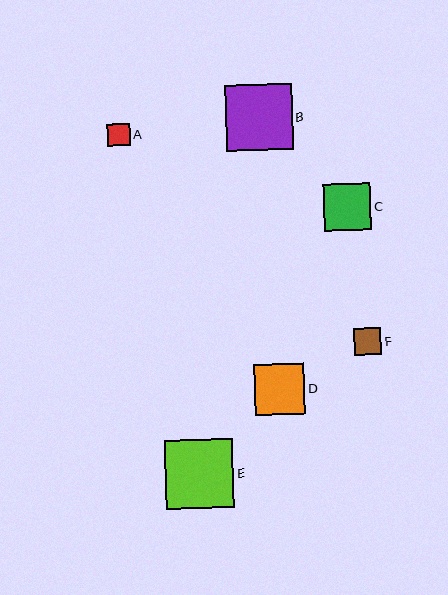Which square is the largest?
Square E is the largest with a size of approximately 69 pixels.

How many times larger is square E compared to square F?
Square E is approximately 2.6 times the size of square F.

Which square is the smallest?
Square A is the smallest with a size of approximately 22 pixels.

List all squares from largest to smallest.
From largest to smallest: E, B, D, C, F, A.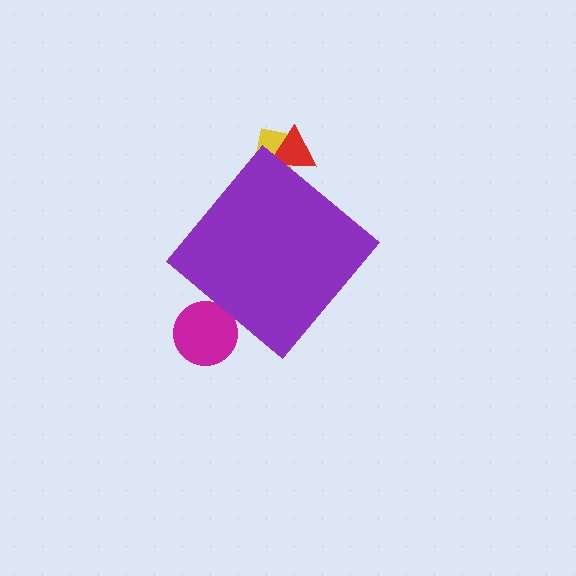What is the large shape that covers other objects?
A purple diamond.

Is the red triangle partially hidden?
Yes, the red triangle is partially hidden behind the purple diamond.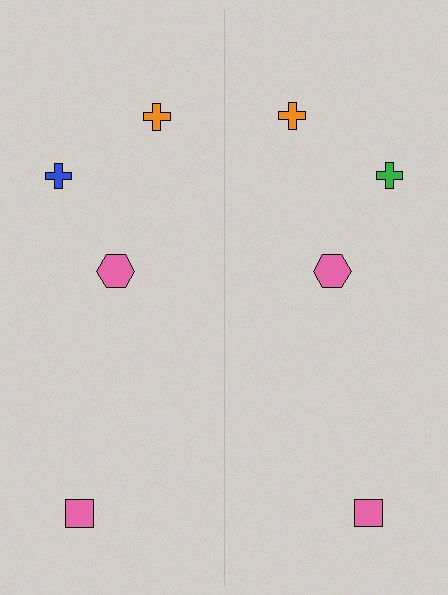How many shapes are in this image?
There are 8 shapes in this image.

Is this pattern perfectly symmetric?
No, the pattern is not perfectly symmetric. The green cross on the right side breaks the symmetry — its mirror counterpart is blue.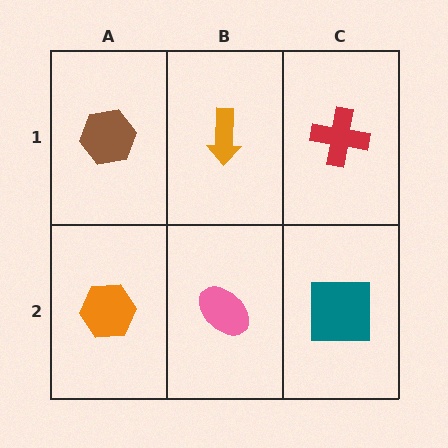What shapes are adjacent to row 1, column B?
A pink ellipse (row 2, column B), a brown hexagon (row 1, column A), a red cross (row 1, column C).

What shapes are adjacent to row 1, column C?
A teal square (row 2, column C), an orange arrow (row 1, column B).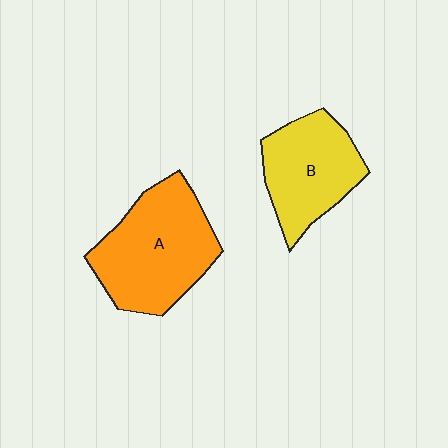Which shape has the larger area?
Shape A (orange).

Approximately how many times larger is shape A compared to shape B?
Approximately 1.3 times.